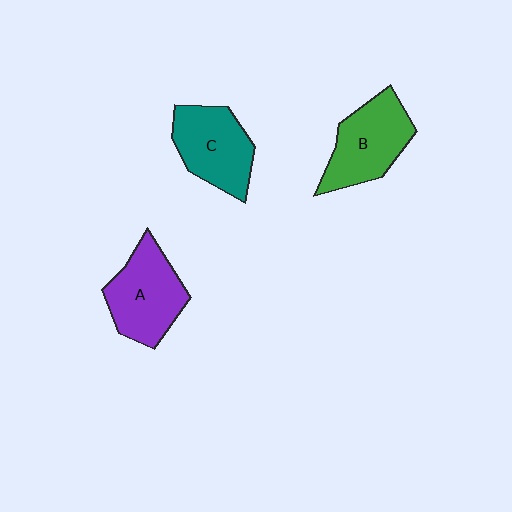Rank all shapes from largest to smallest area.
From largest to smallest: A (purple), B (green), C (teal).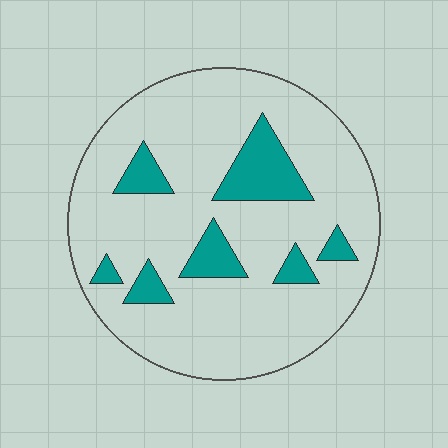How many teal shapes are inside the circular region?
7.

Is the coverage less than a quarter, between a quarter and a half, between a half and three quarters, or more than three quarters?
Less than a quarter.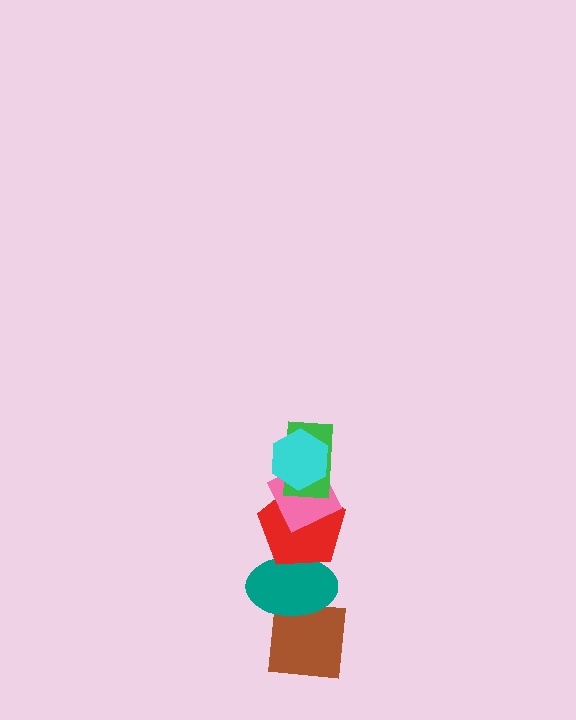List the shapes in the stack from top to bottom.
From top to bottom: the cyan hexagon, the green rectangle, the pink diamond, the red pentagon, the teal ellipse, the brown square.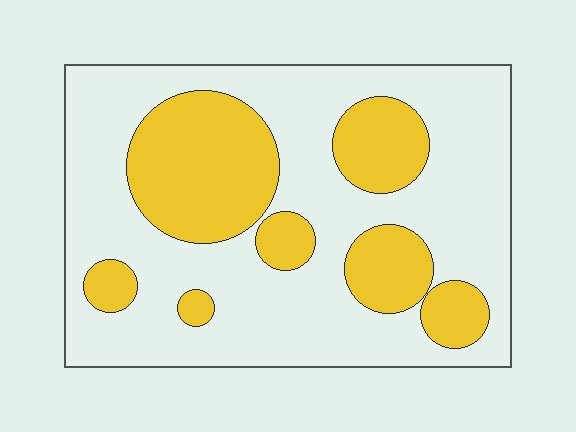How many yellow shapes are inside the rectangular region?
7.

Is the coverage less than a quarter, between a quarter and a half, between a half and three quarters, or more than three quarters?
Between a quarter and a half.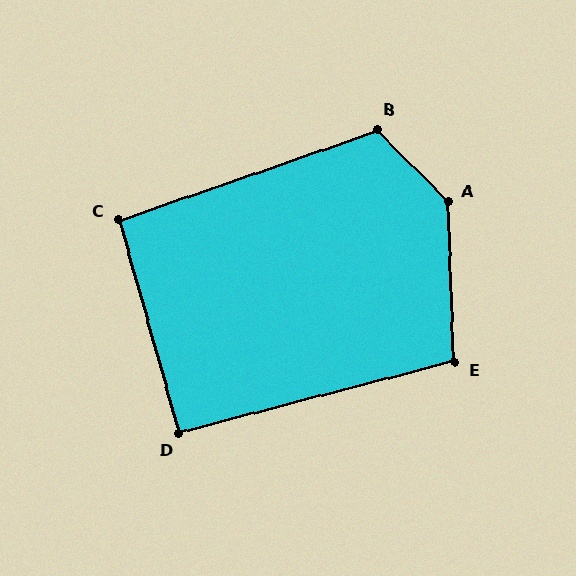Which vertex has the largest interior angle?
A, at approximately 138 degrees.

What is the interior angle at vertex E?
Approximately 102 degrees (obtuse).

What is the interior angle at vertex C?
Approximately 94 degrees (approximately right).